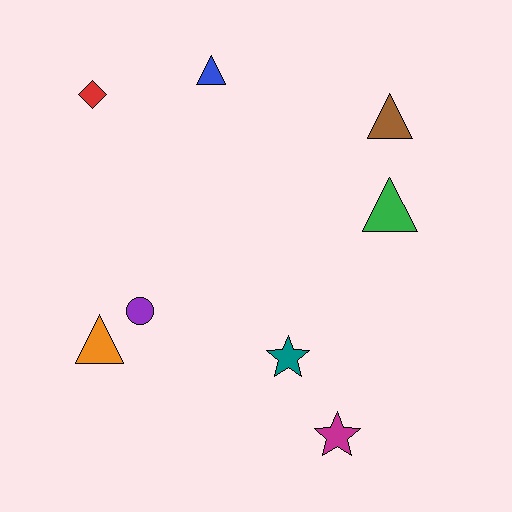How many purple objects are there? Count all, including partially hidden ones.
There is 1 purple object.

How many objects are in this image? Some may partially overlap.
There are 8 objects.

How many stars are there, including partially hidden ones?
There are 2 stars.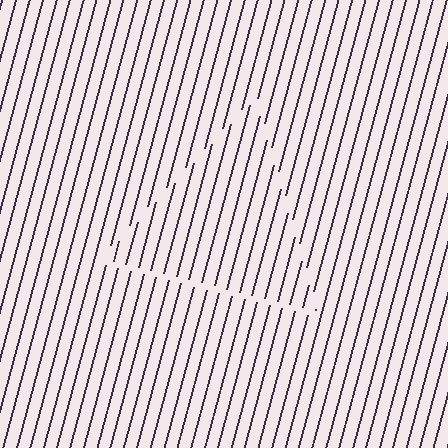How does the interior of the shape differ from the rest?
The interior of the shape contains the same grating, shifted by half a period — the contour is defined by the phase discontinuity where line-ends from the inner and outer gratings abut.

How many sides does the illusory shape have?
3 sides — the line-ends trace a triangle.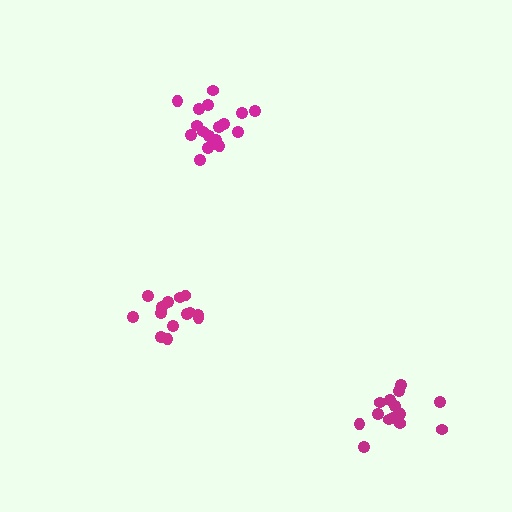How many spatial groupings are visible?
There are 3 spatial groupings.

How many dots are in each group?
Group 1: 14 dots, Group 2: 18 dots, Group 3: 14 dots (46 total).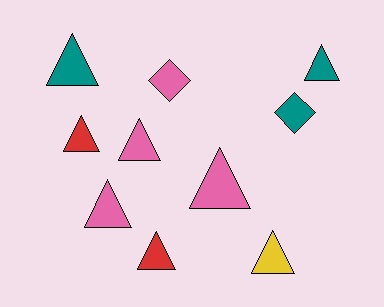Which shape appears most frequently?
Triangle, with 8 objects.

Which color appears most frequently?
Pink, with 4 objects.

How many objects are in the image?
There are 10 objects.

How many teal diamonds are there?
There is 1 teal diamond.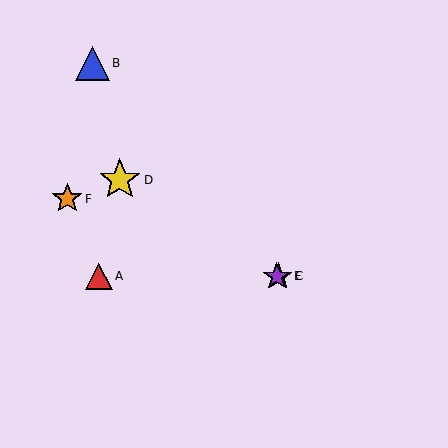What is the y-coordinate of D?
Object D is at y≈180.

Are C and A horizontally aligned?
Yes, both are at y≈276.